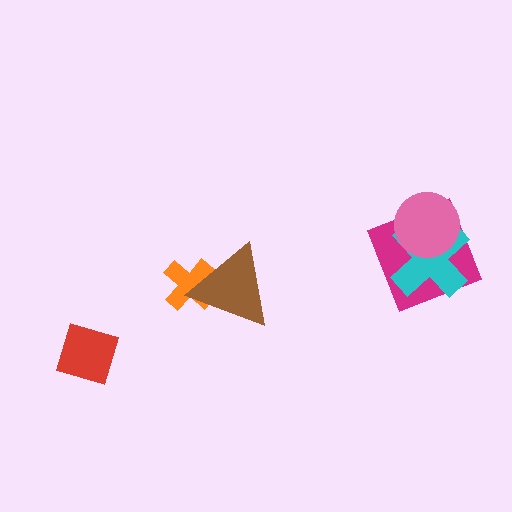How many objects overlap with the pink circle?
2 objects overlap with the pink circle.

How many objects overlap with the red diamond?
0 objects overlap with the red diamond.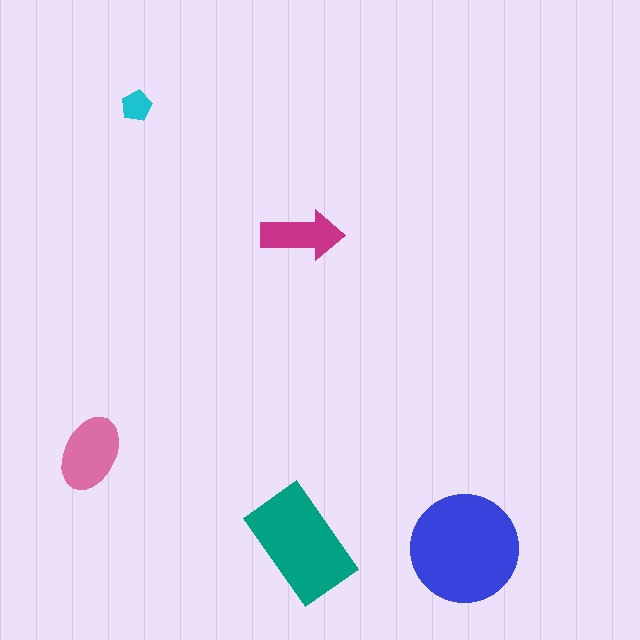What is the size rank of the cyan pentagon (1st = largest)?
5th.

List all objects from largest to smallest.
The blue circle, the teal rectangle, the pink ellipse, the magenta arrow, the cyan pentagon.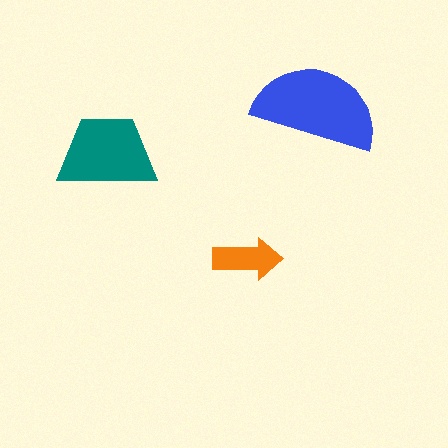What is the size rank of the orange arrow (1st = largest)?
3rd.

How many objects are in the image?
There are 3 objects in the image.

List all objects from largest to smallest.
The blue semicircle, the teal trapezoid, the orange arrow.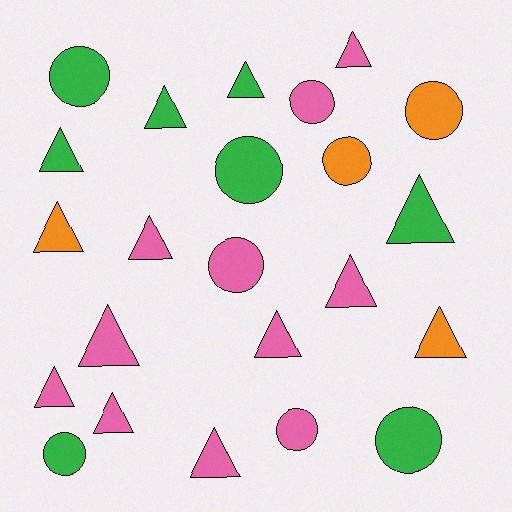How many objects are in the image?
There are 23 objects.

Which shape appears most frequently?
Triangle, with 14 objects.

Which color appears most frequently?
Pink, with 11 objects.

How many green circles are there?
There are 4 green circles.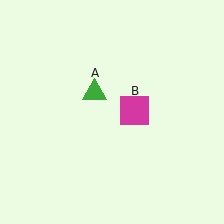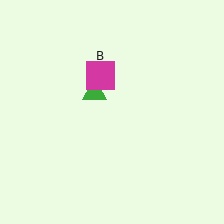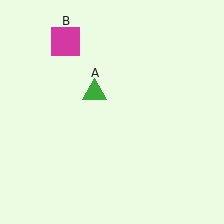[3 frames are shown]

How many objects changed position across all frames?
1 object changed position: magenta square (object B).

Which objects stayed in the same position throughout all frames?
Green triangle (object A) remained stationary.